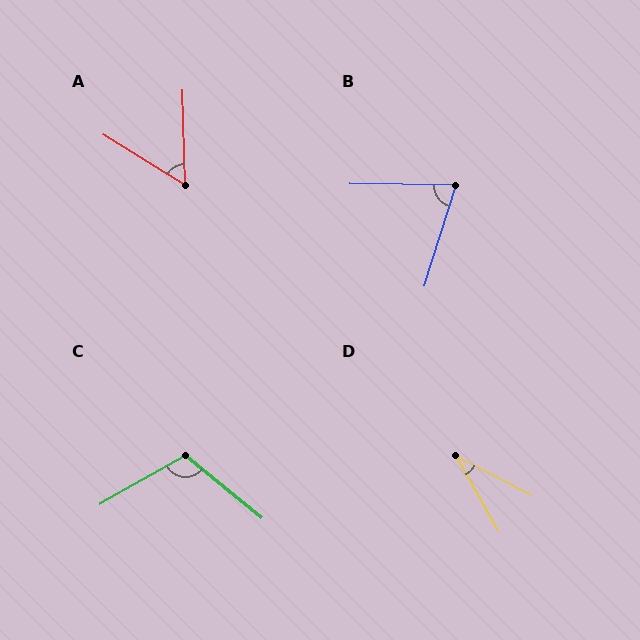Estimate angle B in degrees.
Approximately 73 degrees.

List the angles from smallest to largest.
D (33°), A (57°), B (73°), C (111°).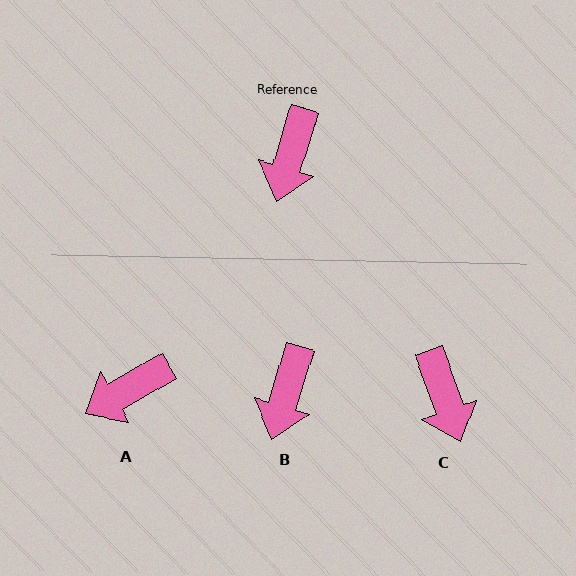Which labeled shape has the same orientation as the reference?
B.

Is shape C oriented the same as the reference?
No, it is off by about 37 degrees.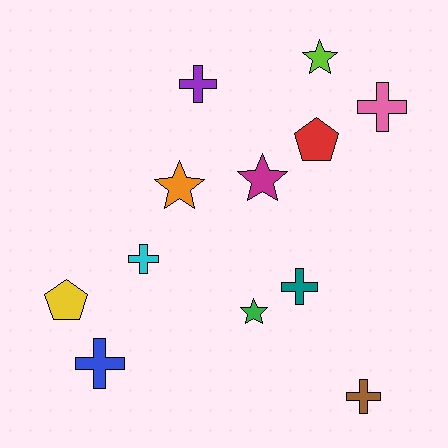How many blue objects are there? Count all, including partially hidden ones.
There is 1 blue object.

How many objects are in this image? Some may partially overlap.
There are 12 objects.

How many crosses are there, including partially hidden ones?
There are 6 crosses.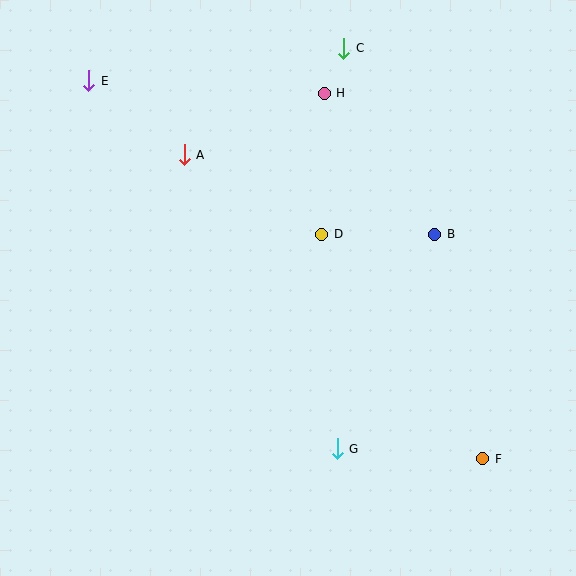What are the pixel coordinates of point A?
Point A is at (184, 155).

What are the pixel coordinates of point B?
Point B is at (435, 234).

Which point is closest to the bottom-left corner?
Point G is closest to the bottom-left corner.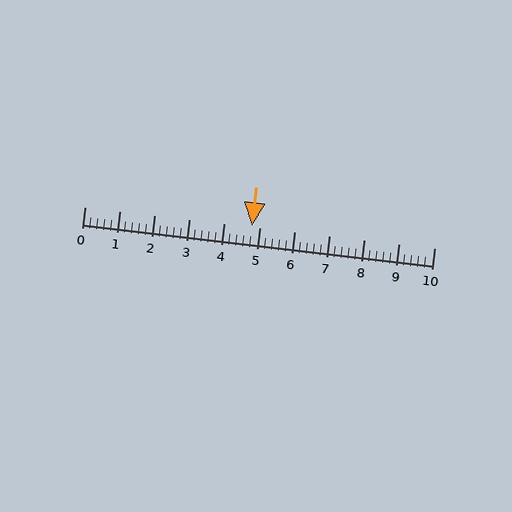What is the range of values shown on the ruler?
The ruler shows values from 0 to 10.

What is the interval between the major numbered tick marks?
The major tick marks are spaced 1 units apart.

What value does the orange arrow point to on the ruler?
The orange arrow points to approximately 4.8.